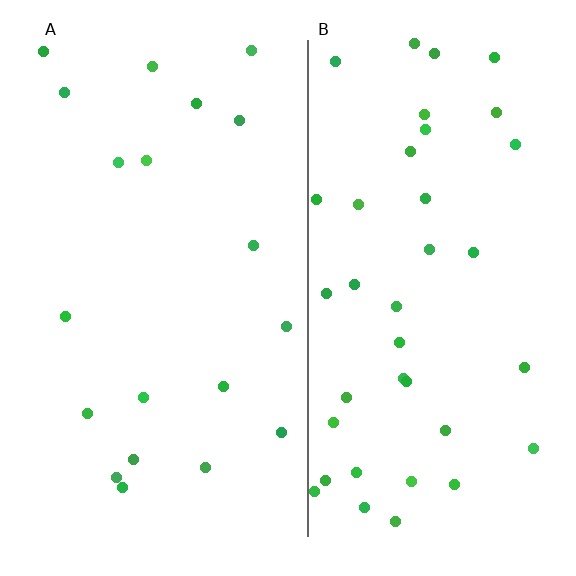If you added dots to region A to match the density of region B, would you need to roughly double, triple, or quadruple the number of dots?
Approximately double.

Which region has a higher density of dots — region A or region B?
B (the right).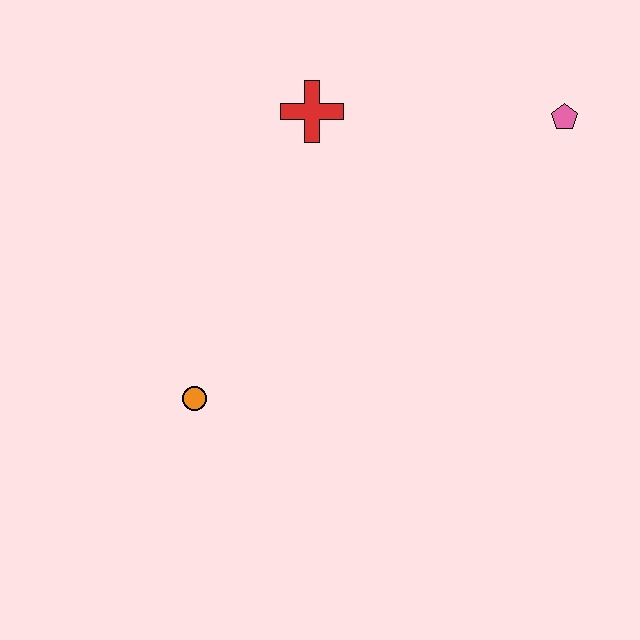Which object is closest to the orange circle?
The red cross is closest to the orange circle.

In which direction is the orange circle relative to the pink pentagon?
The orange circle is to the left of the pink pentagon.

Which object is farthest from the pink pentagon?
The orange circle is farthest from the pink pentagon.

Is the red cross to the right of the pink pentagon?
No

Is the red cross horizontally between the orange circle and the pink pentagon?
Yes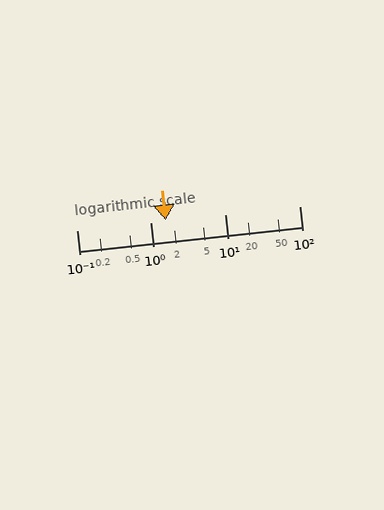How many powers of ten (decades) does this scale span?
The scale spans 3 decades, from 0.1 to 100.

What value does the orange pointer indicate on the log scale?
The pointer indicates approximately 1.6.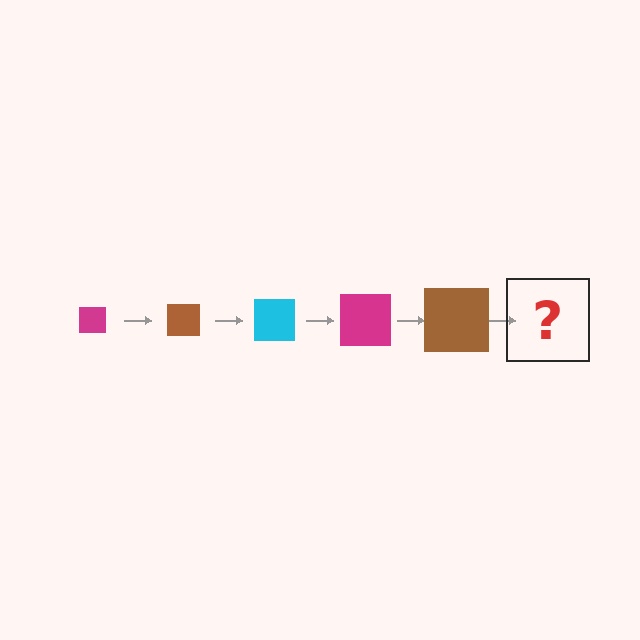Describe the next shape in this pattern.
It should be a cyan square, larger than the previous one.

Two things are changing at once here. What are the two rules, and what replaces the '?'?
The two rules are that the square grows larger each step and the color cycles through magenta, brown, and cyan. The '?' should be a cyan square, larger than the previous one.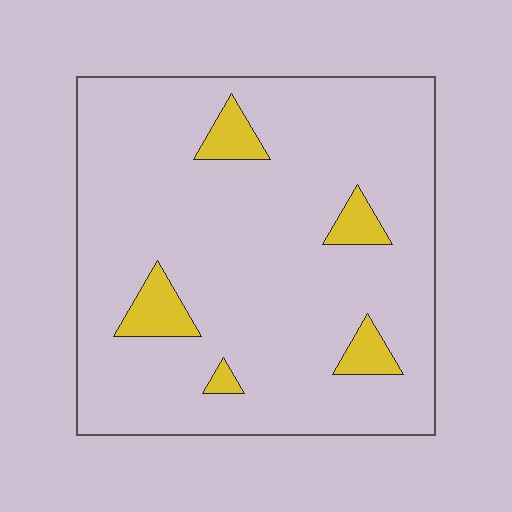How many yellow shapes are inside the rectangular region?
5.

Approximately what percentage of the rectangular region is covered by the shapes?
Approximately 10%.